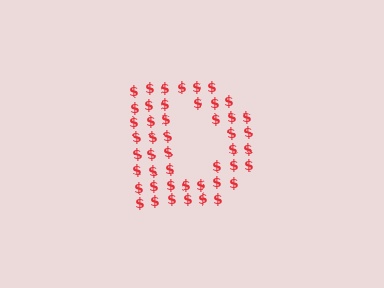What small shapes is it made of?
It is made of small dollar signs.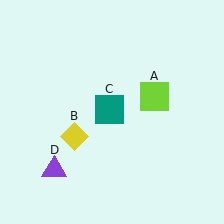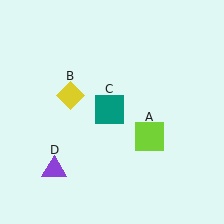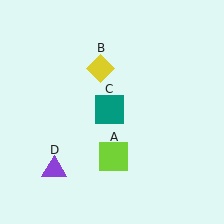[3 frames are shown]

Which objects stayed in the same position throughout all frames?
Teal square (object C) and purple triangle (object D) remained stationary.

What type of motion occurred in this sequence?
The lime square (object A), yellow diamond (object B) rotated clockwise around the center of the scene.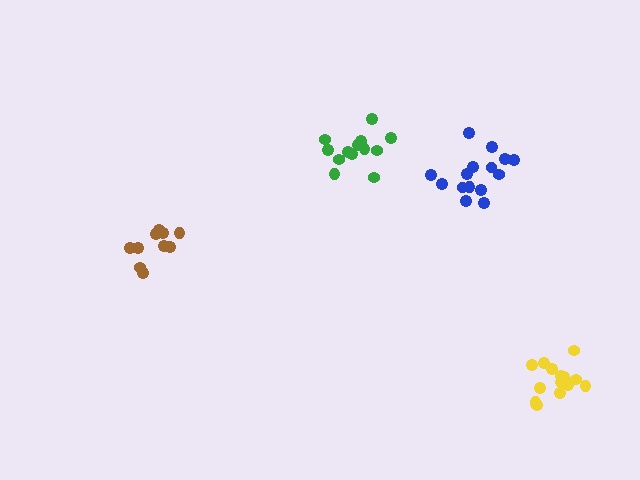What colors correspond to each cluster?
The clusters are colored: green, yellow, brown, blue.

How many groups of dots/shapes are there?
There are 4 groups.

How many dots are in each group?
Group 1: 14 dots, Group 2: 15 dots, Group 3: 10 dots, Group 4: 15 dots (54 total).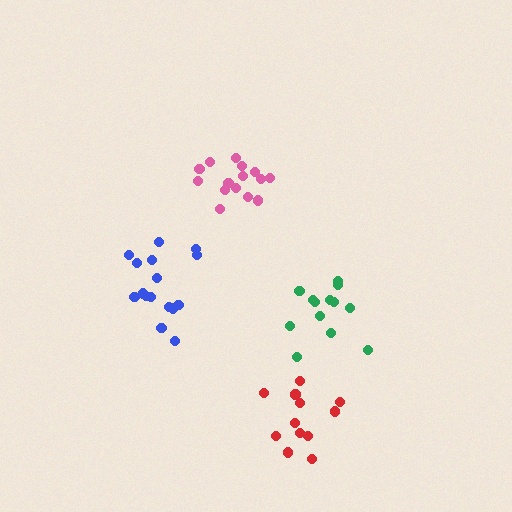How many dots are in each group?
Group 1: 13 dots, Group 2: 15 dots, Group 3: 16 dots, Group 4: 12 dots (56 total).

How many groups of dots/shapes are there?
There are 4 groups.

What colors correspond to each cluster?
The clusters are colored: green, pink, blue, red.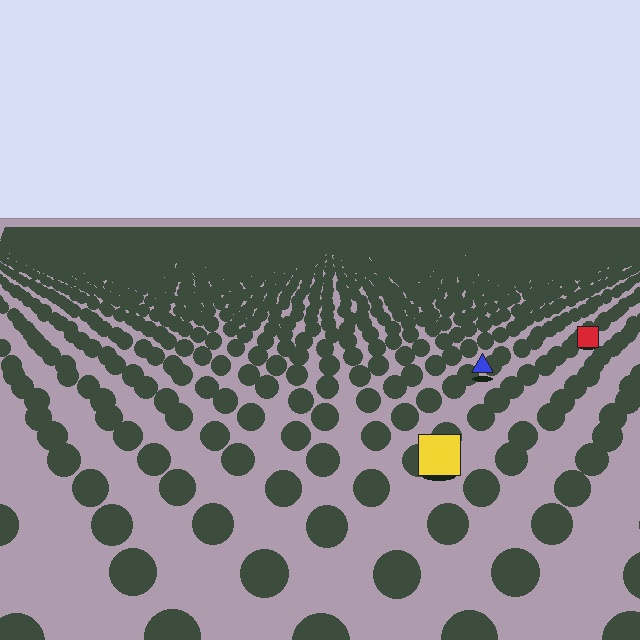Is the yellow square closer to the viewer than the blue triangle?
Yes. The yellow square is closer — you can tell from the texture gradient: the ground texture is coarser near it.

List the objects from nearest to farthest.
From nearest to farthest: the yellow square, the blue triangle, the red square.